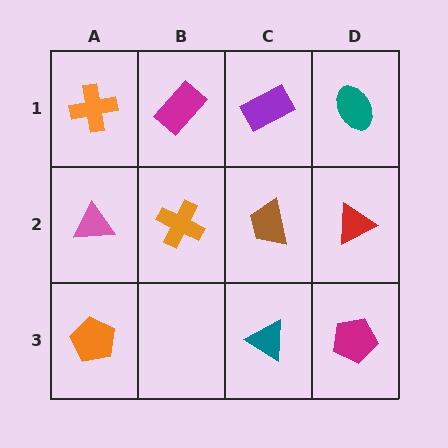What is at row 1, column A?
An orange cross.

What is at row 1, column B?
A magenta rectangle.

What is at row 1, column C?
A purple rectangle.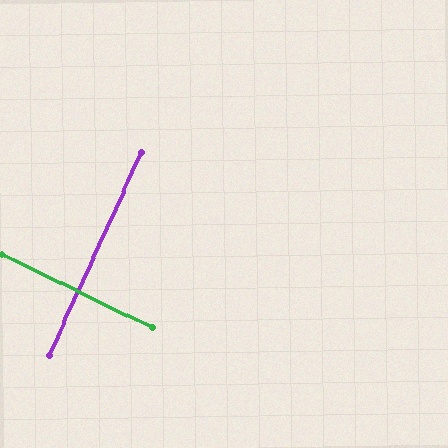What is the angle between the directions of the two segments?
Approximately 88 degrees.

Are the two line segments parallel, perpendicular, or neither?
Perpendicular — they meet at approximately 88°.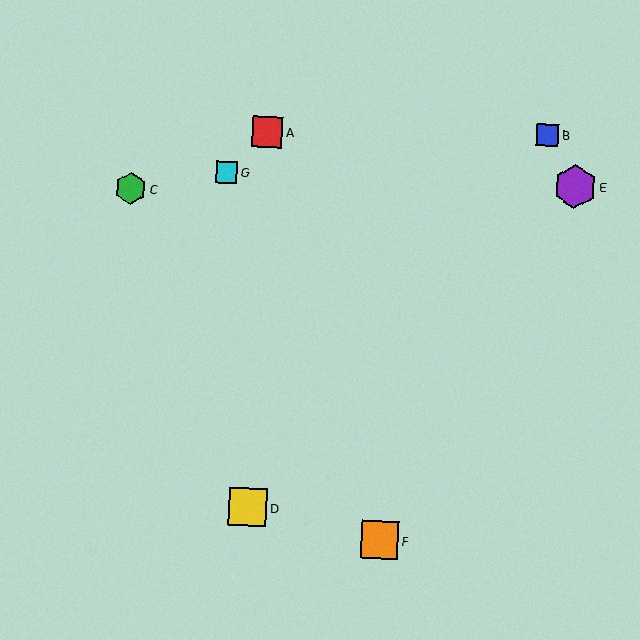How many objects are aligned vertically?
2 objects (A, D) are aligned vertically.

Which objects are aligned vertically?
Objects A, D are aligned vertically.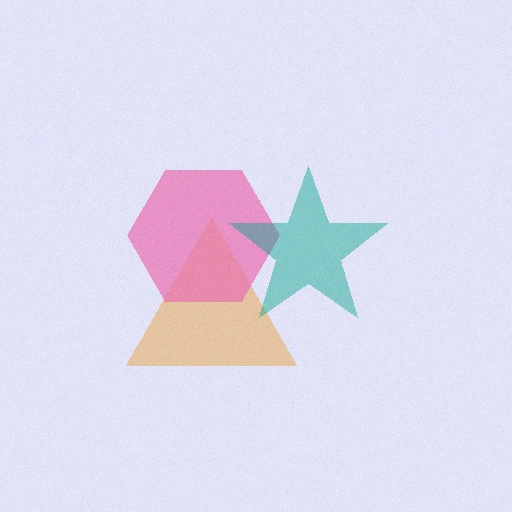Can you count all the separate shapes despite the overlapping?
Yes, there are 3 separate shapes.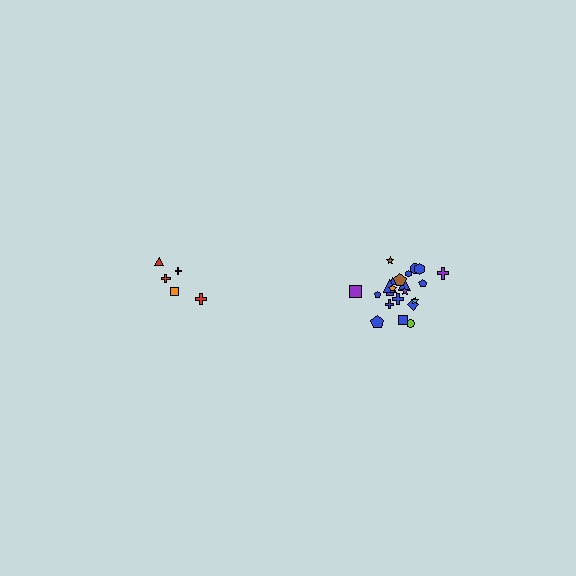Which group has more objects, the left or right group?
The right group.